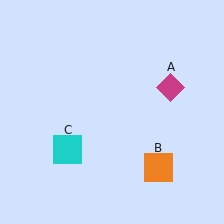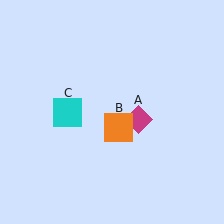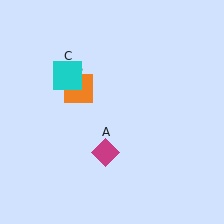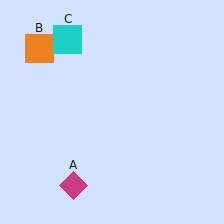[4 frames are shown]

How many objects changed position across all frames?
3 objects changed position: magenta diamond (object A), orange square (object B), cyan square (object C).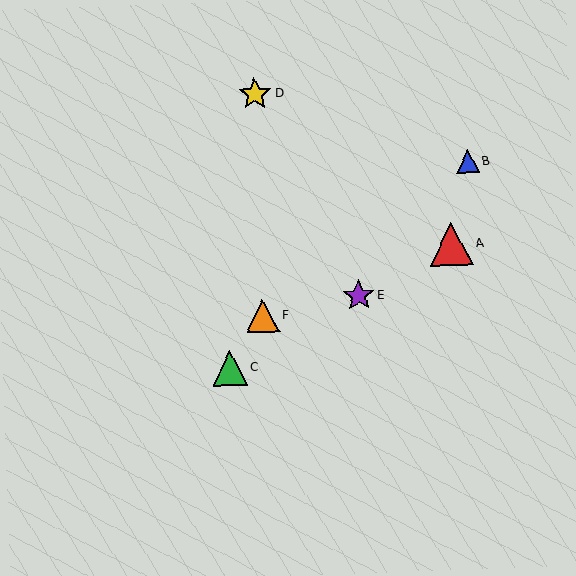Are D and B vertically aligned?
No, D is at x≈255 and B is at x≈468.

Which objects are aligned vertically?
Objects D, F are aligned vertically.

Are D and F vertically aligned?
Yes, both are at x≈255.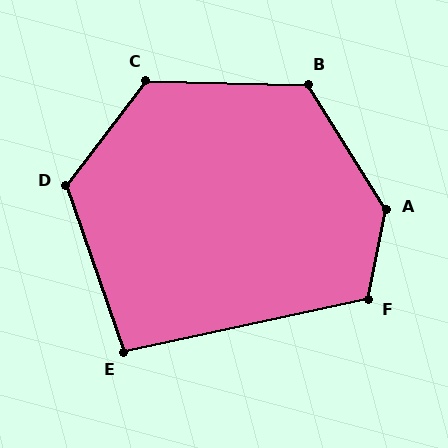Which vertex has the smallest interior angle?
E, at approximately 97 degrees.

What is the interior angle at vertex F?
Approximately 113 degrees (obtuse).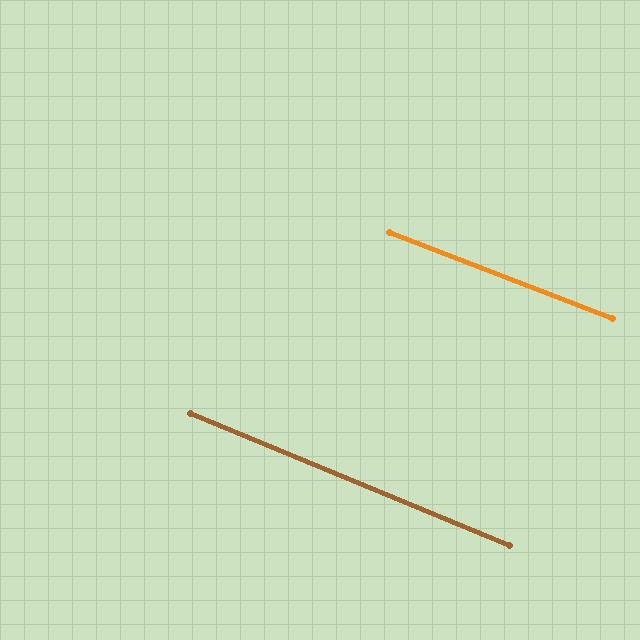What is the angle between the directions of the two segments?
Approximately 1 degree.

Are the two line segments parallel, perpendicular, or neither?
Parallel — their directions differ by only 1.2°.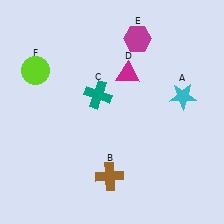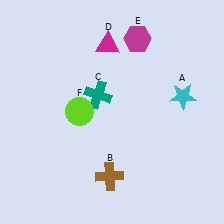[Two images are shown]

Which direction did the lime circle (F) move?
The lime circle (F) moved right.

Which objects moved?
The objects that moved are: the magenta triangle (D), the lime circle (F).